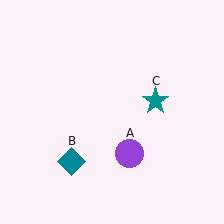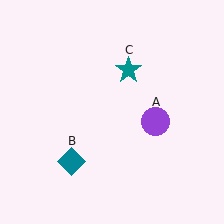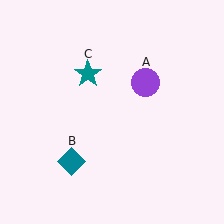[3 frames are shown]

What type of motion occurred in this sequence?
The purple circle (object A), teal star (object C) rotated counterclockwise around the center of the scene.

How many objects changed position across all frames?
2 objects changed position: purple circle (object A), teal star (object C).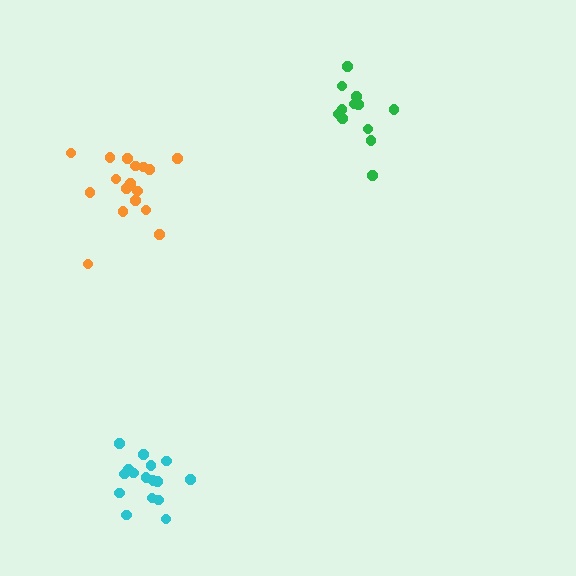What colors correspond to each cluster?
The clusters are colored: orange, green, cyan.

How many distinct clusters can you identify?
There are 3 distinct clusters.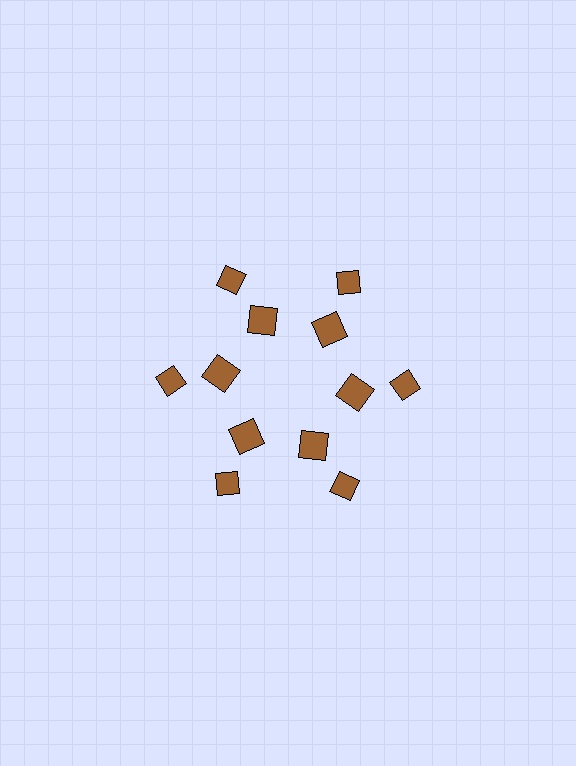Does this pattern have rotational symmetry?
Yes, this pattern has 6-fold rotational symmetry. It looks the same after rotating 60 degrees around the center.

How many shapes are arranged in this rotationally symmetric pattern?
There are 12 shapes, arranged in 6 groups of 2.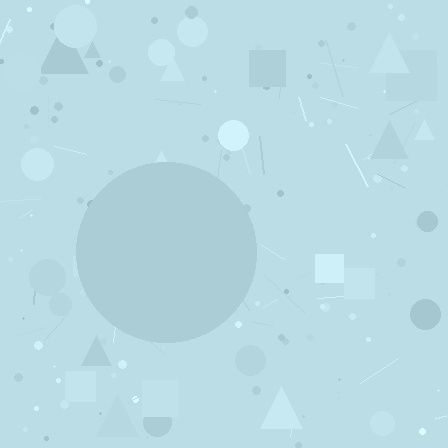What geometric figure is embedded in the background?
A circle is embedded in the background.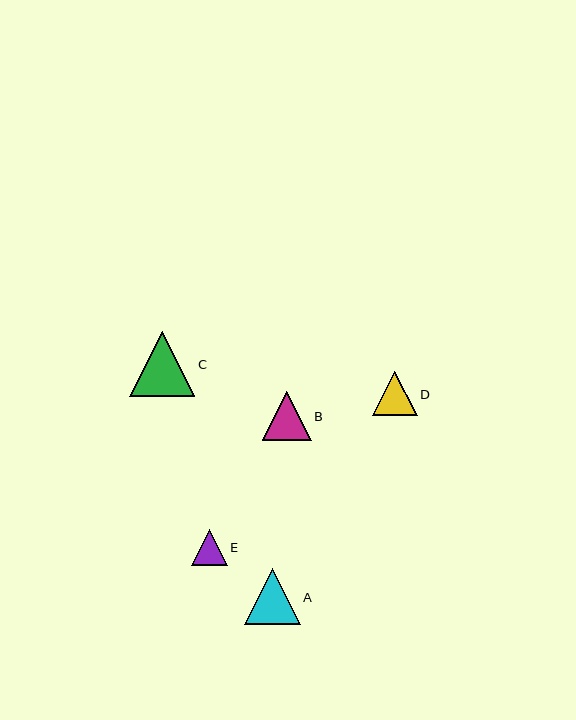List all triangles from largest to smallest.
From largest to smallest: C, A, B, D, E.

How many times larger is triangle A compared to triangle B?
Triangle A is approximately 1.1 times the size of triangle B.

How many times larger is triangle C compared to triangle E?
Triangle C is approximately 1.8 times the size of triangle E.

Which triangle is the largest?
Triangle C is the largest with a size of approximately 65 pixels.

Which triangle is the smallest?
Triangle E is the smallest with a size of approximately 35 pixels.